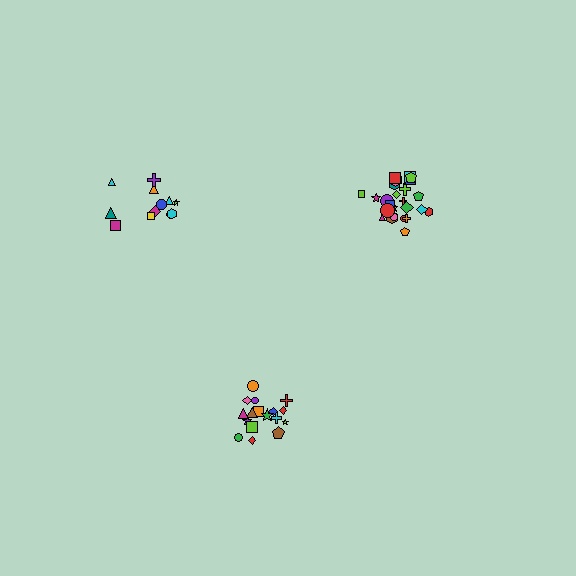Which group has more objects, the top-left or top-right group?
The top-right group.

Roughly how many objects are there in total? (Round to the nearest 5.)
Roughly 55 objects in total.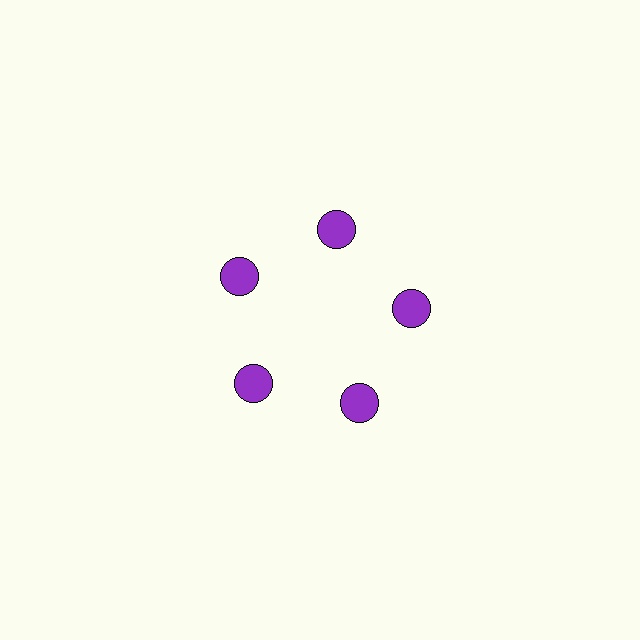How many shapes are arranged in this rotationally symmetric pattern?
There are 5 shapes, arranged in 5 groups of 1.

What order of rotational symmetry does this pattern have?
This pattern has 5-fold rotational symmetry.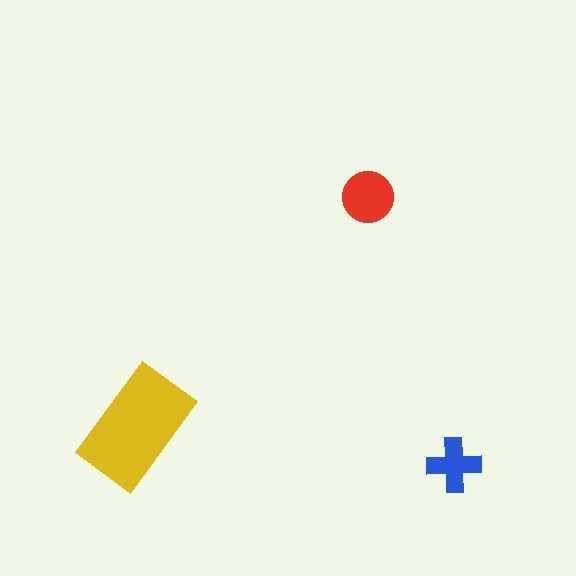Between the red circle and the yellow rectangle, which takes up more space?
The yellow rectangle.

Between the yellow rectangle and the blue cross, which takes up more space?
The yellow rectangle.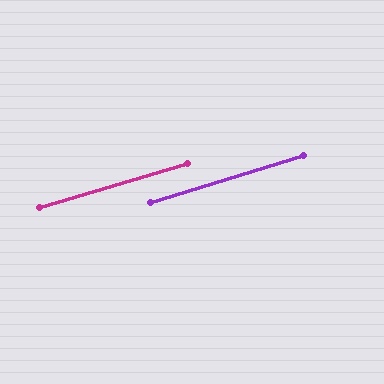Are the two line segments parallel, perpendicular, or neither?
Parallel — their directions differ by only 0.3°.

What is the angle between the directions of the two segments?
Approximately 0 degrees.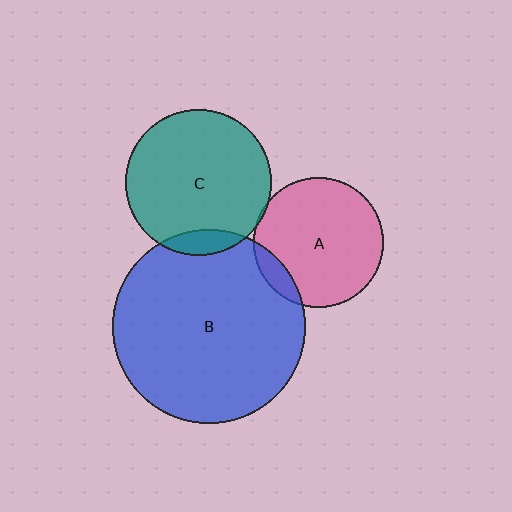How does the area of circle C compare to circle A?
Approximately 1.3 times.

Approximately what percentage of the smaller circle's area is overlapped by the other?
Approximately 10%.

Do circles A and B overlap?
Yes.